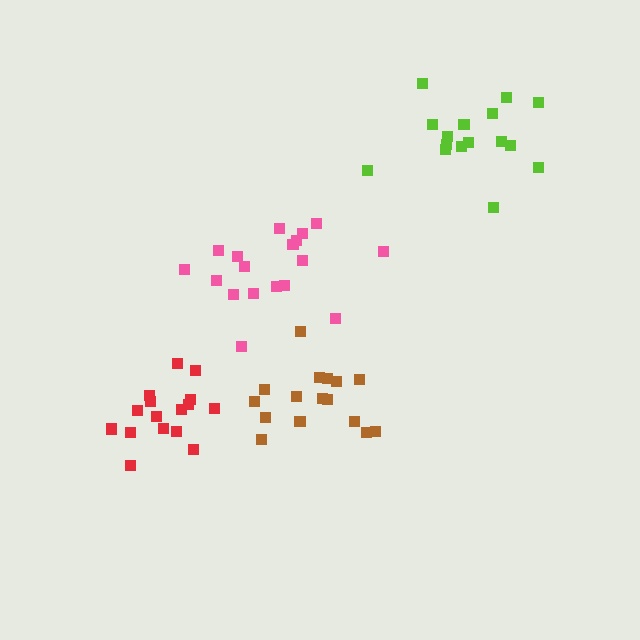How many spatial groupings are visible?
There are 4 spatial groupings.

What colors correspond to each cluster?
The clusters are colored: brown, pink, lime, red.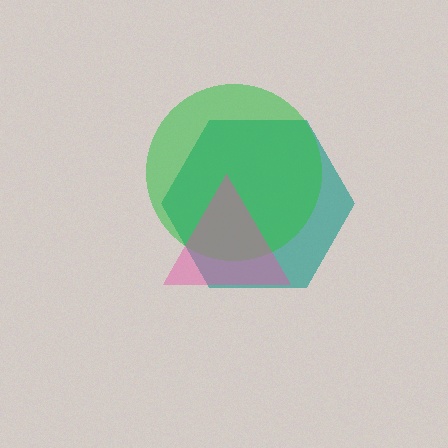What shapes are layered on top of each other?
The layered shapes are: a teal hexagon, a green circle, a pink triangle.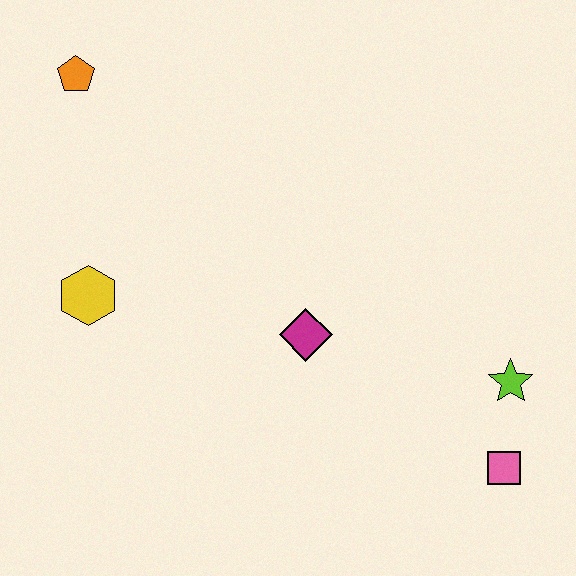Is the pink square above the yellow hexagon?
No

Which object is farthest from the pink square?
The orange pentagon is farthest from the pink square.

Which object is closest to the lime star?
The pink square is closest to the lime star.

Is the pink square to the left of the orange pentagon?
No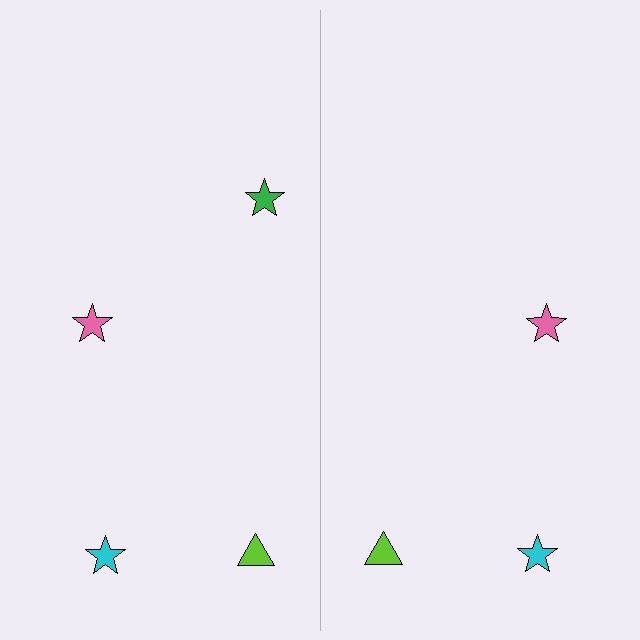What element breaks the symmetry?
A green star is missing from the right side.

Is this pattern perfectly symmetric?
No, the pattern is not perfectly symmetric. A green star is missing from the right side.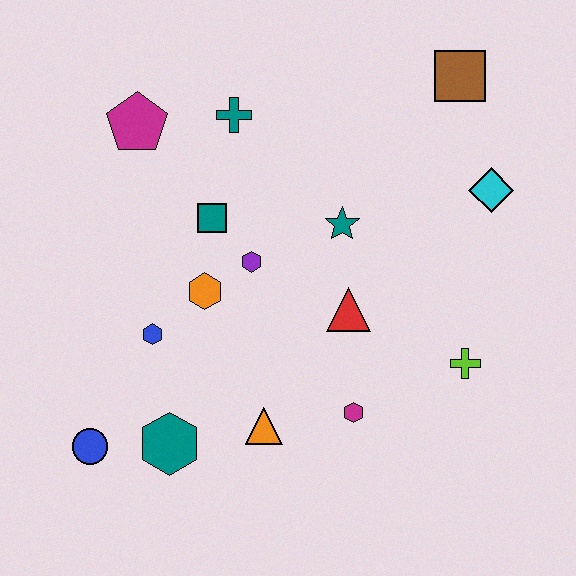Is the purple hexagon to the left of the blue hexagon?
No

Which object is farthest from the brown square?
The blue circle is farthest from the brown square.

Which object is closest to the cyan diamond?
The brown square is closest to the cyan diamond.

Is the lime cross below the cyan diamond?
Yes